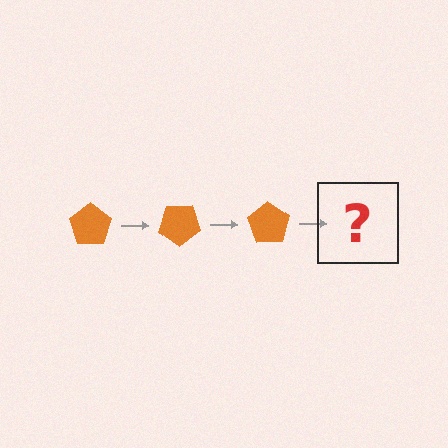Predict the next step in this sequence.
The next step is an orange pentagon rotated 105 degrees.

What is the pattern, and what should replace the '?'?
The pattern is that the pentagon rotates 35 degrees each step. The '?' should be an orange pentagon rotated 105 degrees.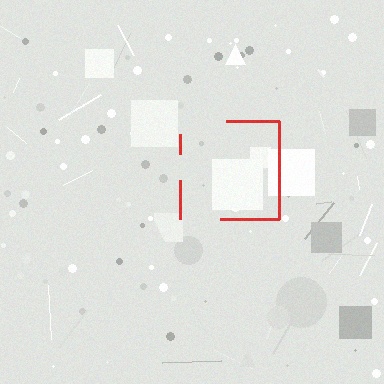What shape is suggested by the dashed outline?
The dashed outline suggests a square.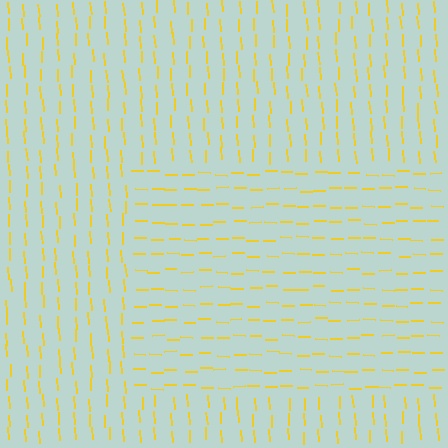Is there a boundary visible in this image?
Yes, there is a texture boundary formed by a change in line orientation.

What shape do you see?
I see a rectangle.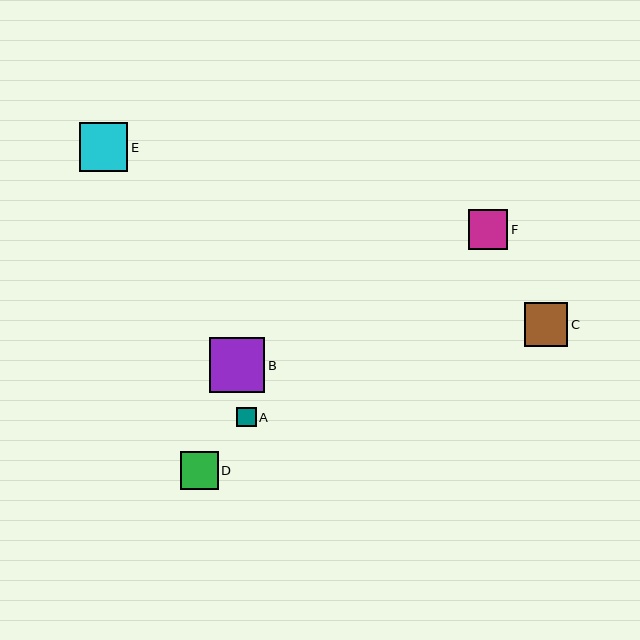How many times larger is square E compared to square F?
Square E is approximately 1.2 times the size of square F.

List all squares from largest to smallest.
From largest to smallest: B, E, C, F, D, A.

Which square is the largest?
Square B is the largest with a size of approximately 55 pixels.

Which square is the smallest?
Square A is the smallest with a size of approximately 20 pixels.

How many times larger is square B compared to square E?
Square B is approximately 1.1 times the size of square E.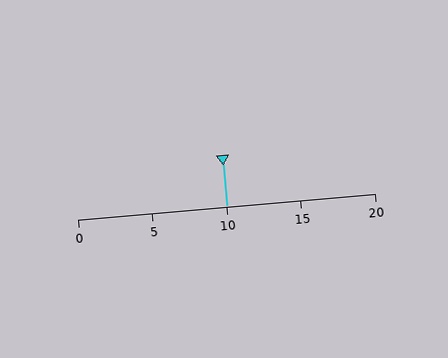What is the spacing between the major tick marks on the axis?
The major ticks are spaced 5 apart.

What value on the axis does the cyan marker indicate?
The marker indicates approximately 10.